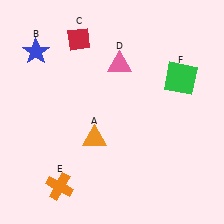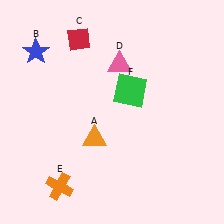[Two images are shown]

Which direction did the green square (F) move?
The green square (F) moved left.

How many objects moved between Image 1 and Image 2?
1 object moved between the two images.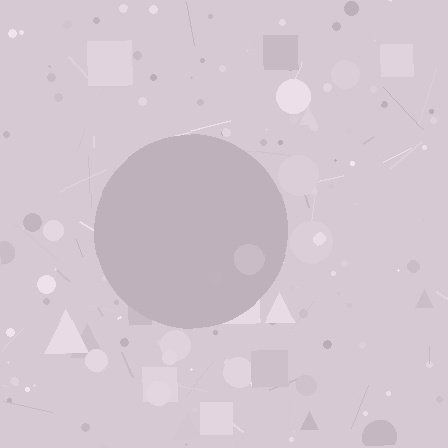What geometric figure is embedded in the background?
A circle is embedded in the background.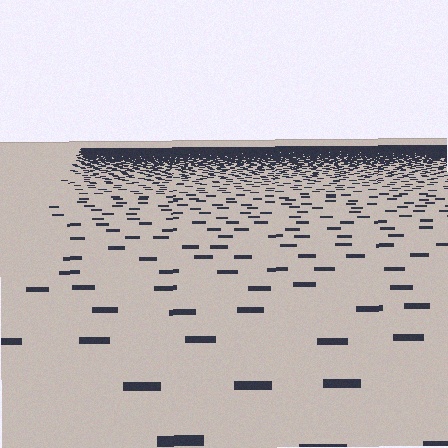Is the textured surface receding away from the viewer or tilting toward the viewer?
The surface is receding away from the viewer. Texture elements get smaller and denser toward the top.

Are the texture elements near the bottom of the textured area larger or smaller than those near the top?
Larger. Near the bottom, elements are closer to the viewer and appear at a bigger on-screen size.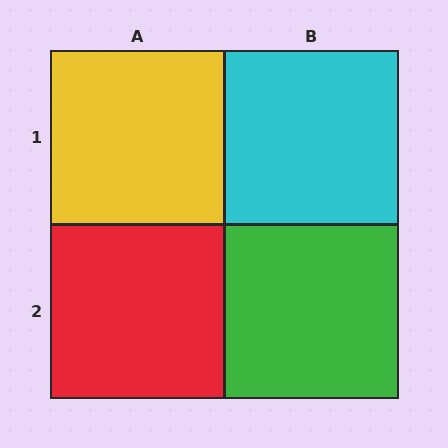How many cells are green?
1 cell is green.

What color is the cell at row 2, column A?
Red.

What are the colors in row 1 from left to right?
Yellow, cyan.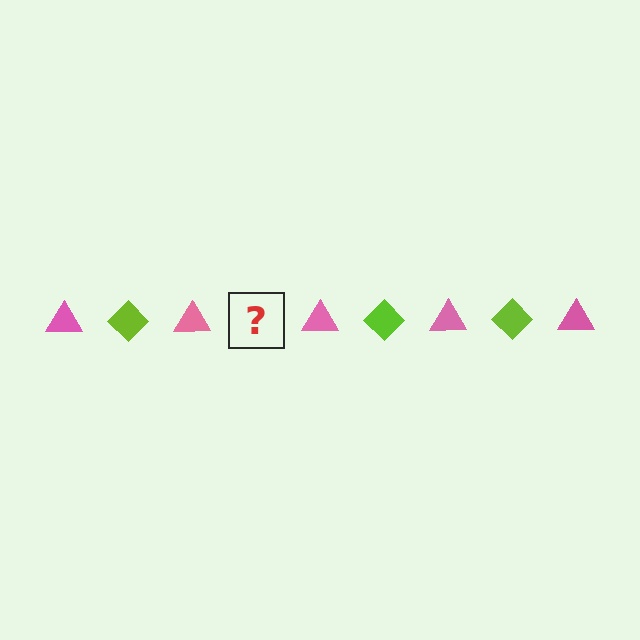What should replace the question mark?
The question mark should be replaced with a lime diamond.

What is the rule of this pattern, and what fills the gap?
The rule is that the pattern alternates between pink triangle and lime diamond. The gap should be filled with a lime diamond.